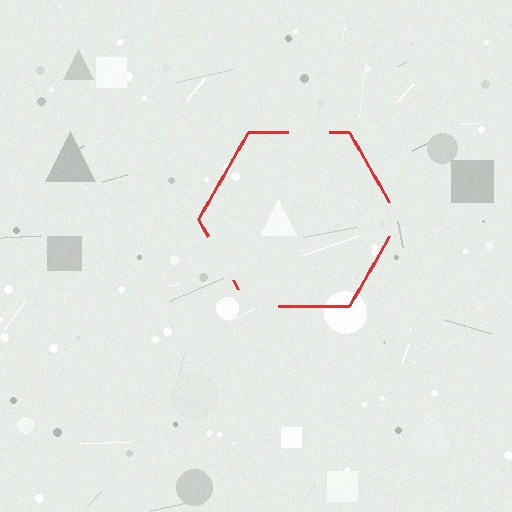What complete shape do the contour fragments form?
The contour fragments form a hexagon.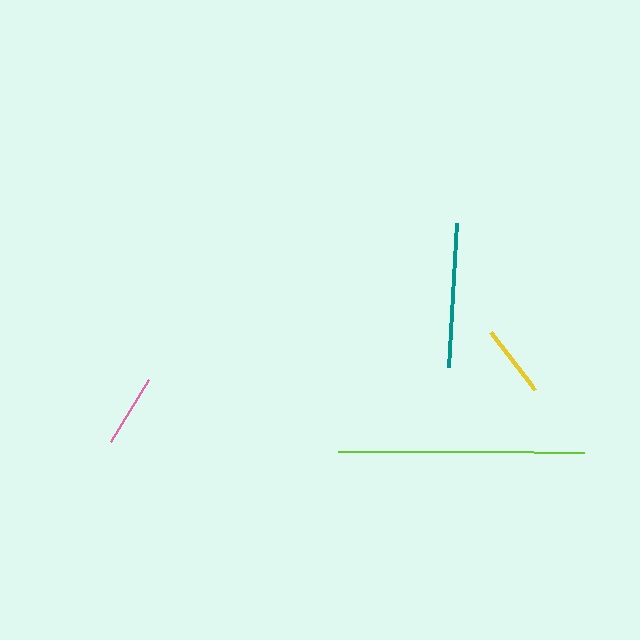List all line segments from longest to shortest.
From longest to shortest: lime, teal, pink, yellow.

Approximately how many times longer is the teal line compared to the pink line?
The teal line is approximately 2.0 times the length of the pink line.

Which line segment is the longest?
The lime line is the longest at approximately 245 pixels.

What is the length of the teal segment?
The teal segment is approximately 144 pixels long.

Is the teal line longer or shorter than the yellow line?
The teal line is longer than the yellow line.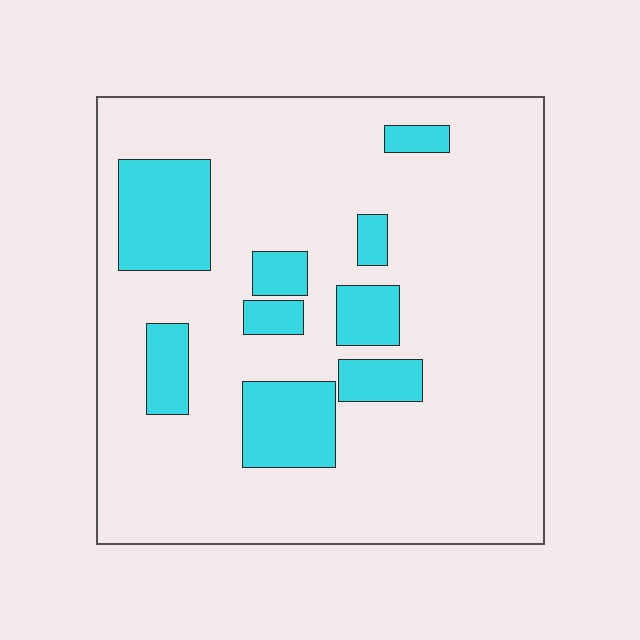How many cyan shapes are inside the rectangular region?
9.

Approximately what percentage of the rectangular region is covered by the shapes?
Approximately 20%.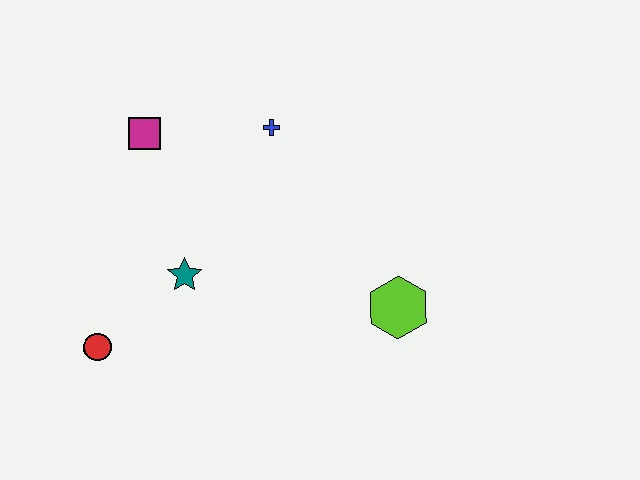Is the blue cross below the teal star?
No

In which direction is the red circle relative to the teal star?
The red circle is to the left of the teal star.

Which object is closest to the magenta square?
The blue cross is closest to the magenta square.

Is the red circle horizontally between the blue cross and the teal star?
No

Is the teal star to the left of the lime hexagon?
Yes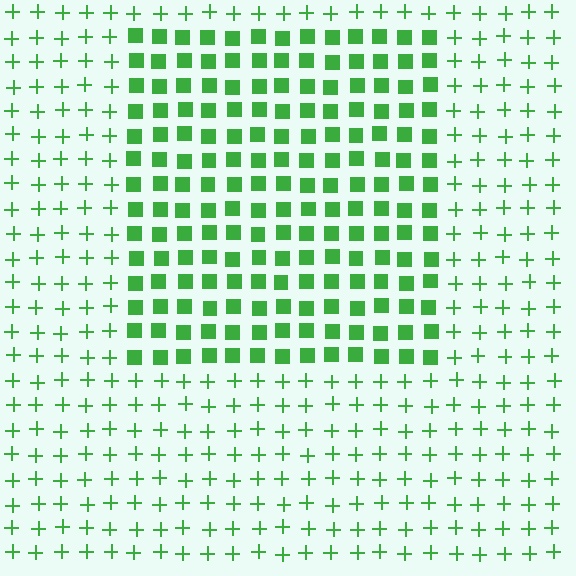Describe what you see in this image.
The image is filled with small green elements arranged in a uniform grid. A rectangle-shaped region contains squares, while the surrounding area contains plus signs. The boundary is defined purely by the change in element shape.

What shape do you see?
I see a rectangle.